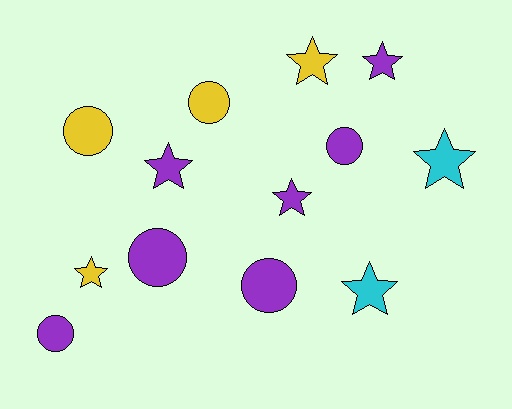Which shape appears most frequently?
Star, with 7 objects.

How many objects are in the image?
There are 13 objects.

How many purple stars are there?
There are 3 purple stars.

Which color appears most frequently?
Purple, with 7 objects.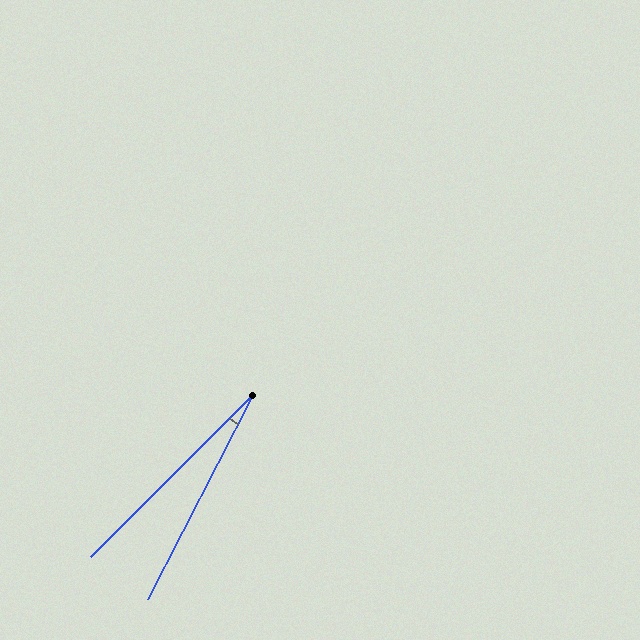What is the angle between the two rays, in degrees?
Approximately 18 degrees.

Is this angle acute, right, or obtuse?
It is acute.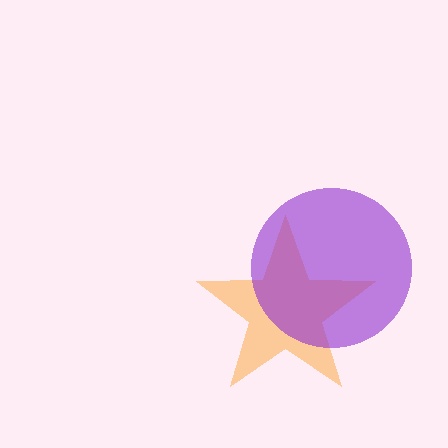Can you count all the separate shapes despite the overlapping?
Yes, there are 2 separate shapes.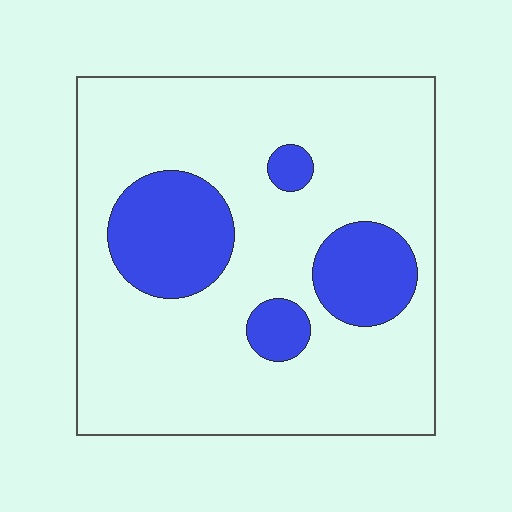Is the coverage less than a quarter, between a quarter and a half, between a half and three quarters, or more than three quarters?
Less than a quarter.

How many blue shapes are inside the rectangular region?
4.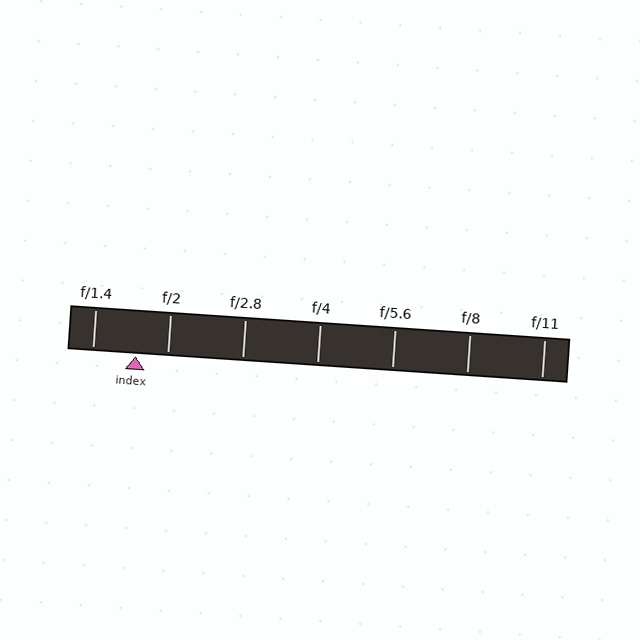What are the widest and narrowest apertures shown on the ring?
The widest aperture shown is f/1.4 and the narrowest is f/11.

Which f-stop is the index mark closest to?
The index mark is closest to f/2.